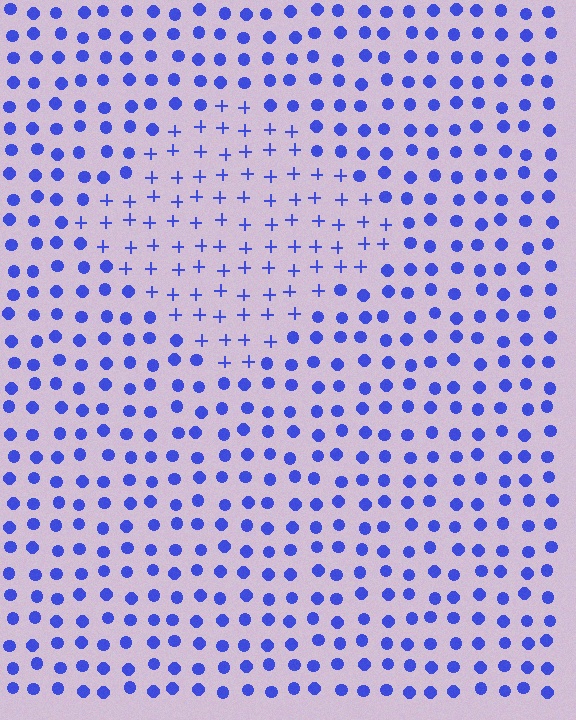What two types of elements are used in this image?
The image uses plus signs inside the diamond region and circles outside it.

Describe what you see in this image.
The image is filled with small blue elements arranged in a uniform grid. A diamond-shaped region contains plus signs, while the surrounding area contains circles. The boundary is defined purely by the change in element shape.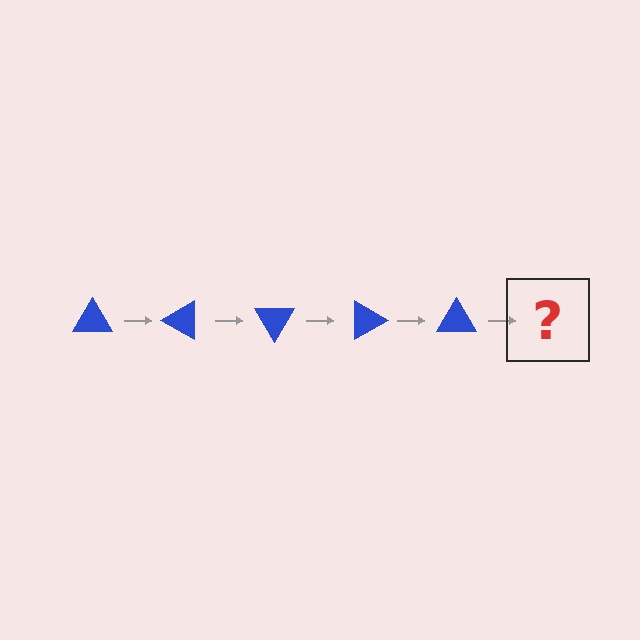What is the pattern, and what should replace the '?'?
The pattern is that the triangle rotates 30 degrees each step. The '?' should be a blue triangle rotated 150 degrees.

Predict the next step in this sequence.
The next step is a blue triangle rotated 150 degrees.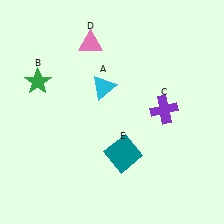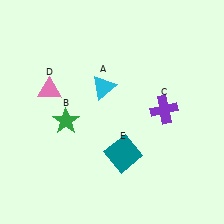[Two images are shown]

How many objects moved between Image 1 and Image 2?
2 objects moved between the two images.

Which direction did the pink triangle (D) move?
The pink triangle (D) moved down.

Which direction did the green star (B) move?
The green star (B) moved down.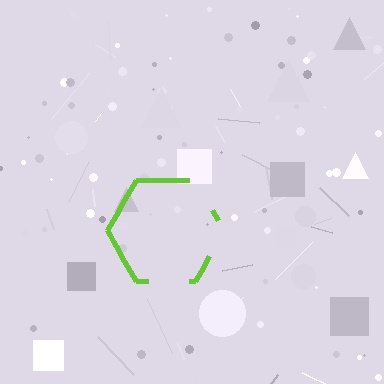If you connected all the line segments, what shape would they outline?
They would outline a hexagon.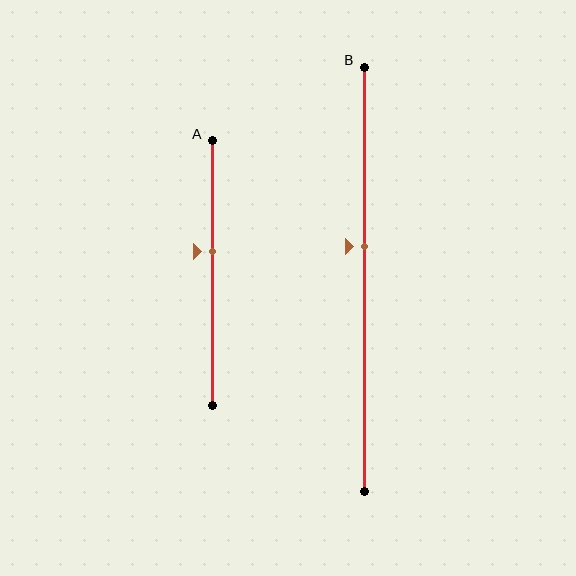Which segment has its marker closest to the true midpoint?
Segment B has its marker closest to the true midpoint.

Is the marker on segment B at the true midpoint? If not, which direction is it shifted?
No, the marker on segment B is shifted upward by about 8% of the segment length.